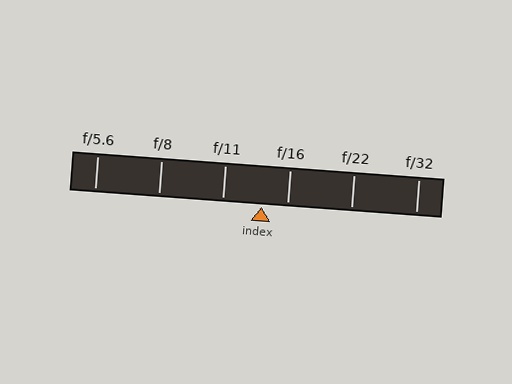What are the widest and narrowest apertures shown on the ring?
The widest aperture shown is f/5.6 and the narrowest is f/32.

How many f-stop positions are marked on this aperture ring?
There are 6 f-stop positions marked.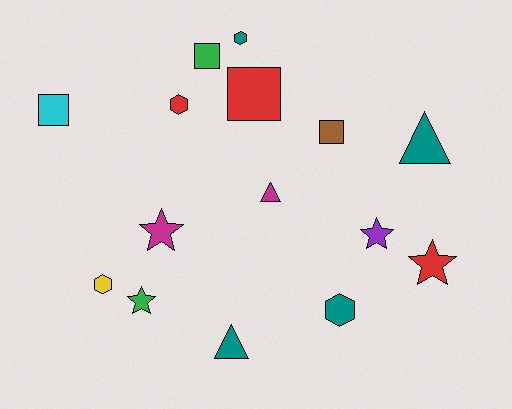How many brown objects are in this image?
There is 1 brown object.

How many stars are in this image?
There are 4 stars.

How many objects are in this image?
There are 15 objects.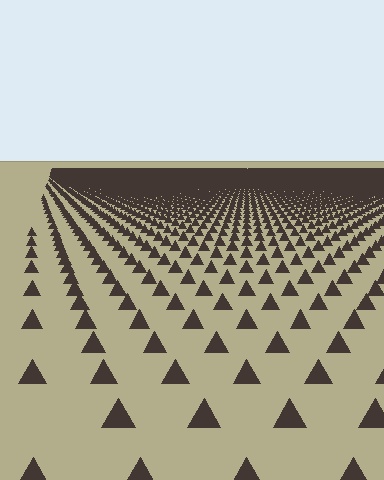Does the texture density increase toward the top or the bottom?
Density increases toward the top.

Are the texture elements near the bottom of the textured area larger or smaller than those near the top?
Larger. Near the bottom, elements are closer to the viewer and appear at a bigger on-screen size.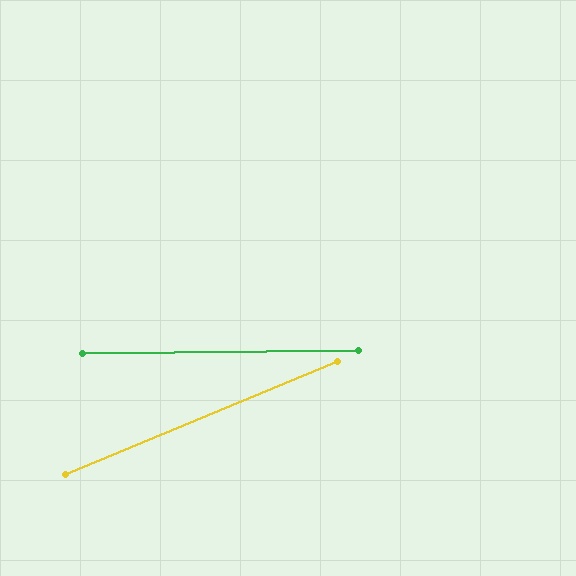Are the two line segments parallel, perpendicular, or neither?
Neither parallel nor perpendicular — they differ by about 22°.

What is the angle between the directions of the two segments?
Approximately 22 degrees.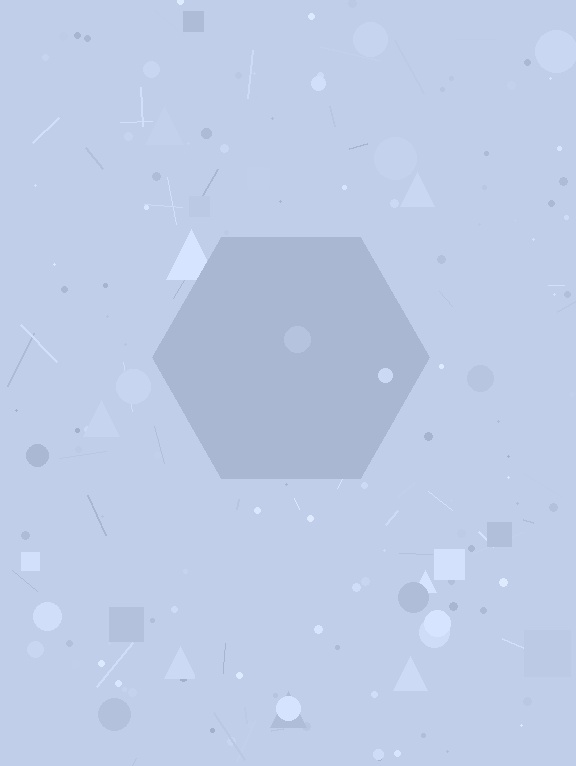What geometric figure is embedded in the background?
A hexagon is embedded in the background.